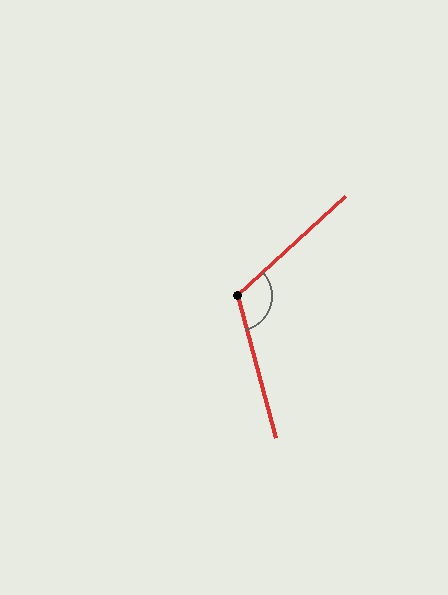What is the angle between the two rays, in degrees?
Approximately 118 degrees.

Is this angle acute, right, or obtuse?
It is obtuse.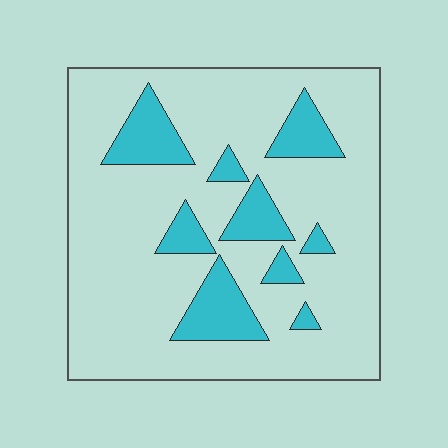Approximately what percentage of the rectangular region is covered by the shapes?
Approximately 20%.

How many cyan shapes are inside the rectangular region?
9.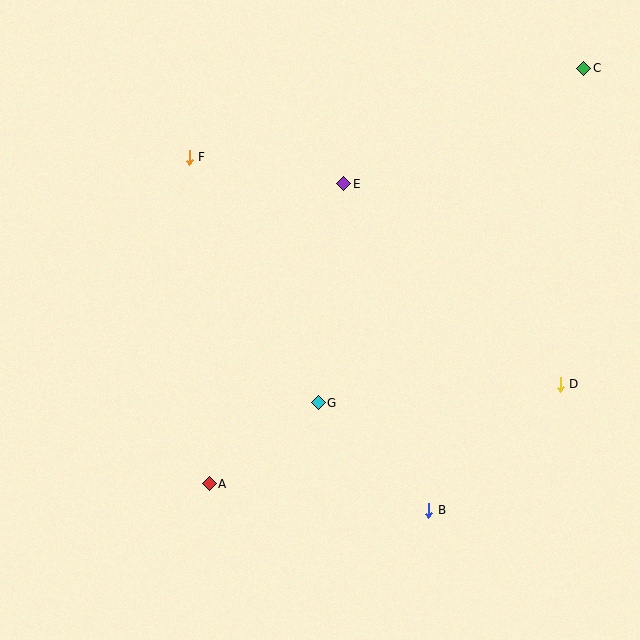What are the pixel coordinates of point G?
Point G is at (318, 403).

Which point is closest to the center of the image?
Point G at (318, 403) is closest to the center.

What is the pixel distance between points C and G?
The distance between C and G is 427 pixels.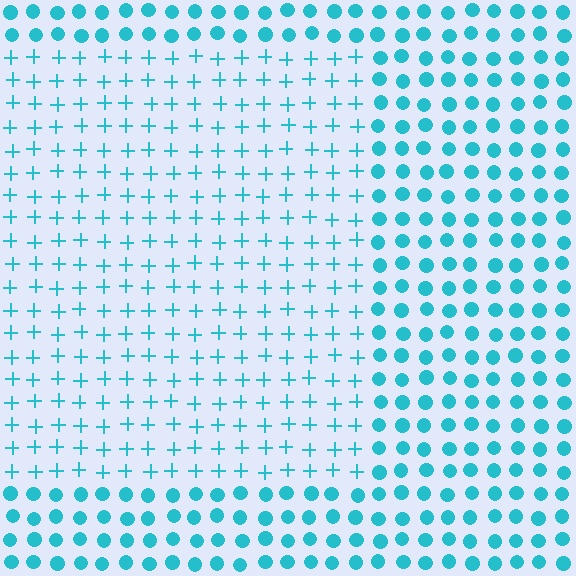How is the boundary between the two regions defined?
The boundary is defined by a change in element shape: plus signs inside vs. circles outside. All elements share the same color and spacing.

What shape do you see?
I see a rectangle.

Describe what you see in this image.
The image is filled with small cyan elements arranged in a uniform grid. A rectangle-shaped region contains plus signs, while the surrounding area contains circles. The boundary is defined purely by the change in element shape.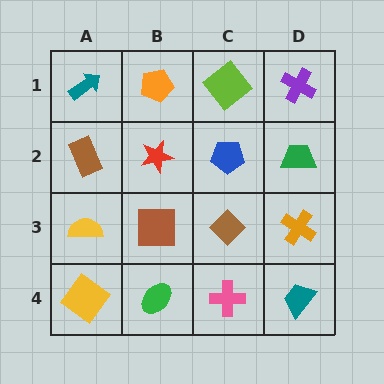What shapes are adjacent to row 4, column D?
An orange cross (row 3, column D), a pink cross (row 4, column C).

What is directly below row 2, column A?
A yellow semicircle.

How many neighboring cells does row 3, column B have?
4.